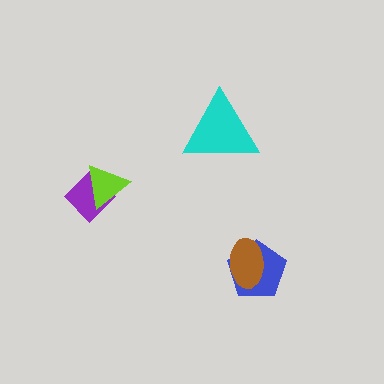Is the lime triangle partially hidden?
No, no other shape covers it.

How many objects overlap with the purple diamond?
1 object overlaps with the purple diamond.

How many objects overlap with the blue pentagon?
1 object overlaps with the blue pentagon.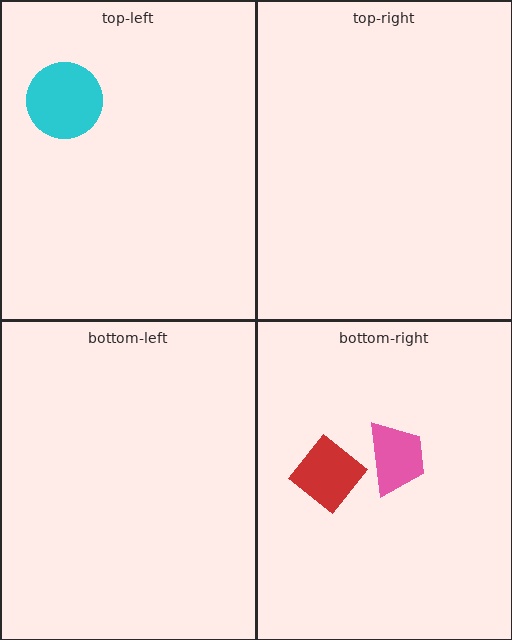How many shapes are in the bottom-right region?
2.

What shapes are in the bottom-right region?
The pink trapezoid, the red diamond.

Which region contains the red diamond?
The bottom-right region.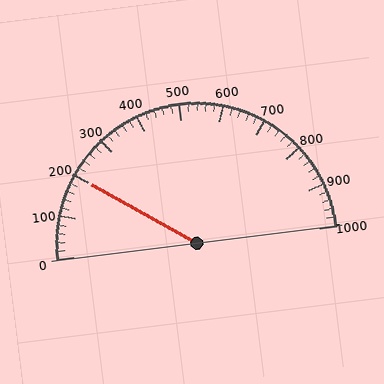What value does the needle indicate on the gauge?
The needle indicates approximately 200.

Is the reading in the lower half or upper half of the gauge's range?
The reading is in the lower half of the range (0 to 1000).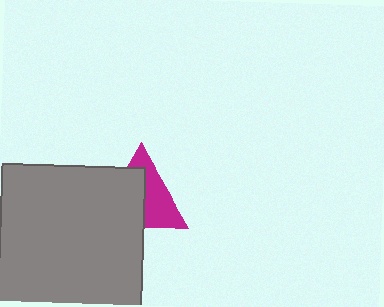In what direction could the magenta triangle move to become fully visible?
The magenta triangle could move toward the upper-right. That would shift it out from behind the gray square entirely.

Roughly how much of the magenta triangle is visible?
About half of it is visible (roughly 46%).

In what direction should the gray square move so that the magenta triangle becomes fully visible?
The gray square should move toward the lower-left. That is the shortest direction to clear the overlap and leave the magenta triangle fully visible.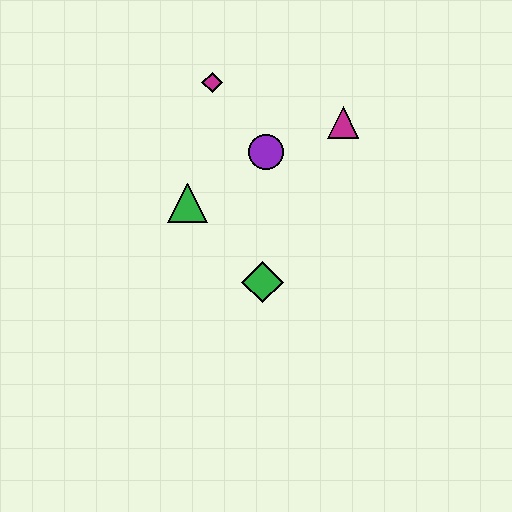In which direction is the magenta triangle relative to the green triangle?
The magenta triangle is to the right of the green triangle.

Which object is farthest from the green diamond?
The magenta diamond is farthest from the green diamond.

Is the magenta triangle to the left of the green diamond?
No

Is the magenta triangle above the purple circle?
Yes